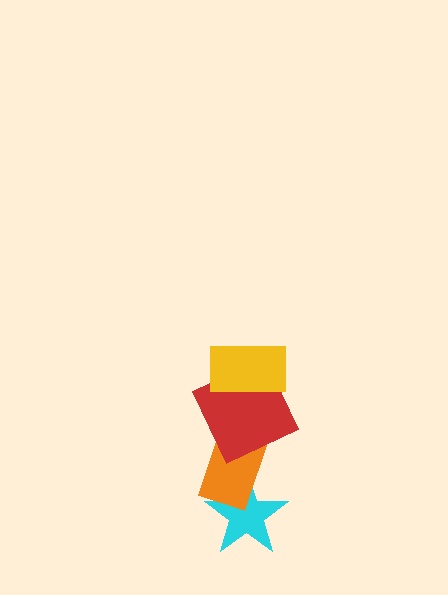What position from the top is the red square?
The red square is 2nd from the top.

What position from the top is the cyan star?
The cyan star is 4th from the top.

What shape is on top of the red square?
The yellow rectangle is on top of the red square.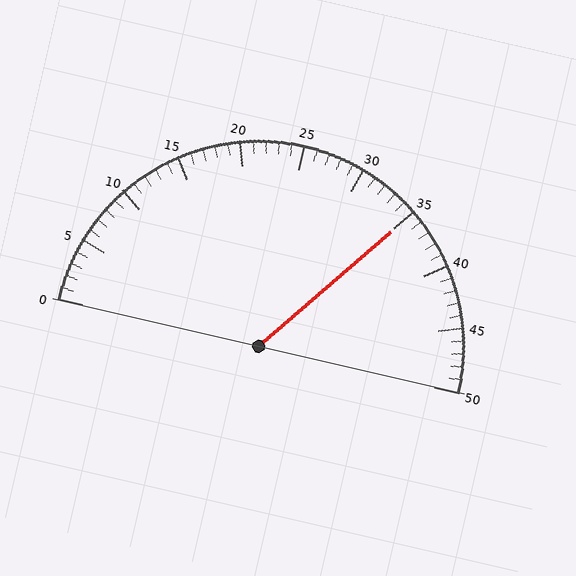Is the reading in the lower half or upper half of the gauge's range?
The reading is in the upper half of the range (0 to 50).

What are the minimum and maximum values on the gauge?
The gauge ranges from 0 to 50.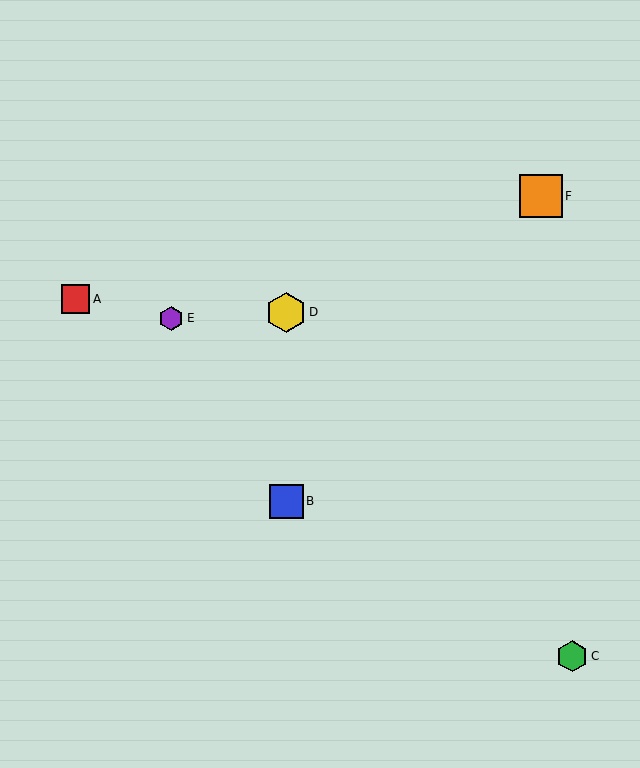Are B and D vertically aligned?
Yes, both are at x≈286.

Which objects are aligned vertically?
Objects B, D are aligned vertically.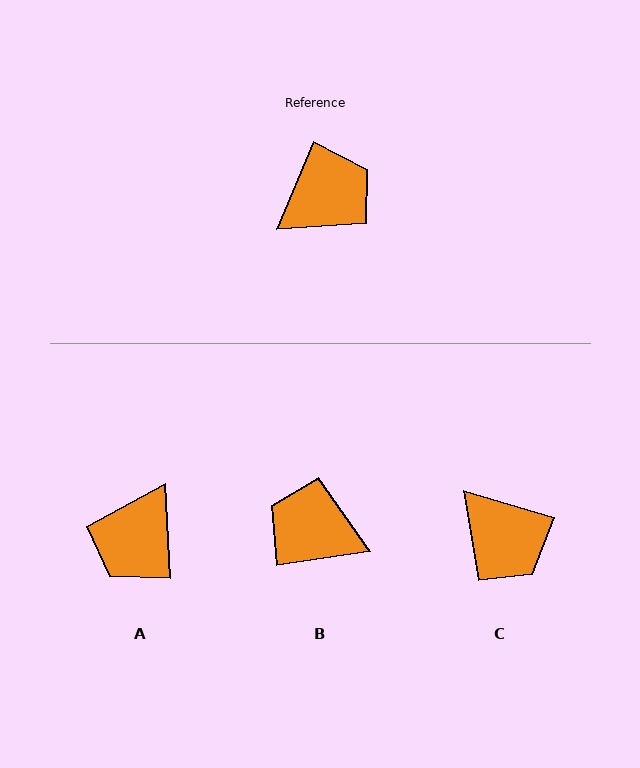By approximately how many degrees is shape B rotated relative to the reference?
Approximately 121 degrees counter-clockwise.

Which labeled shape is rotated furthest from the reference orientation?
A, about 155 degrees away.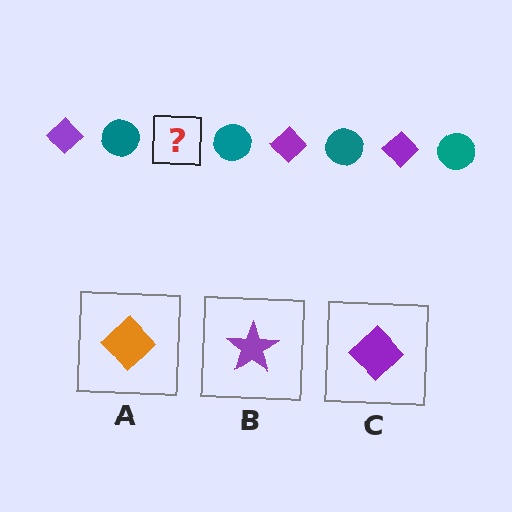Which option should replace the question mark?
Option C.